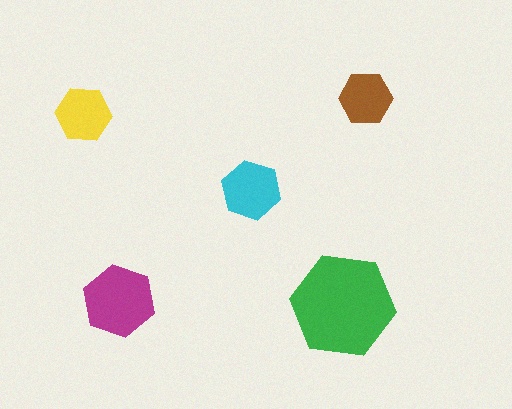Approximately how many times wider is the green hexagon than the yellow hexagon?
About 2 times wider.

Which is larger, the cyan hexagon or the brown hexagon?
The cyan one.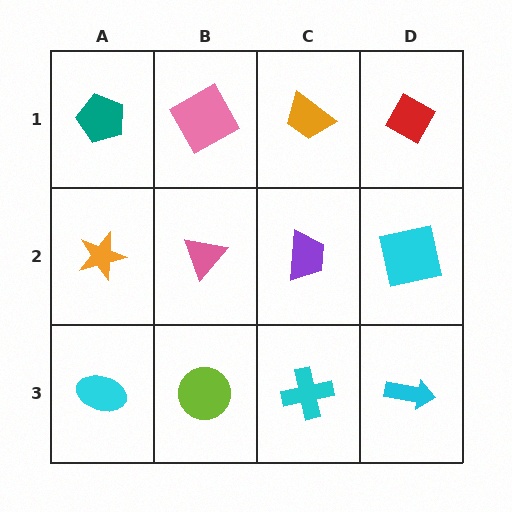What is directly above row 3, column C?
A purple trapezoid.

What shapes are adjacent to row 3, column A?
An orange star (row 2, column A), a lime circle (row 3, column B).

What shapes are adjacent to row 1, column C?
A purple trapezoid (row 2, column C), a pink square (row 1, column B), a red diamond (row 1, column D).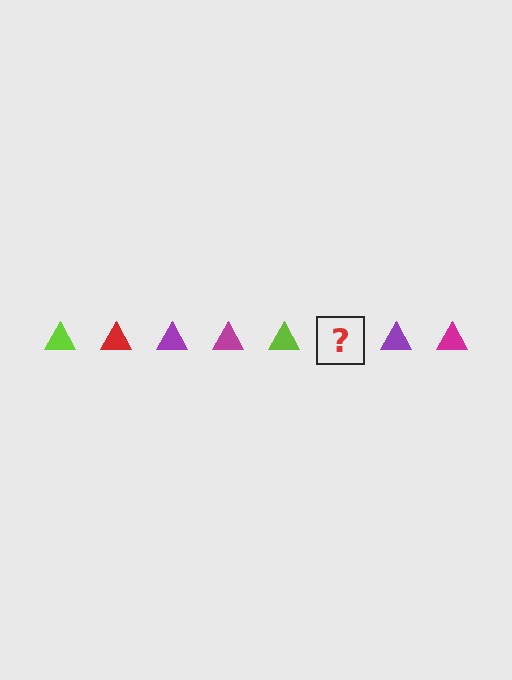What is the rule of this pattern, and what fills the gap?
The rule is that the pattern cycles through lime, red, purple, magenta triangles. The gap should be filled with a red triangle.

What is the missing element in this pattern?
The missing element is a red triangle.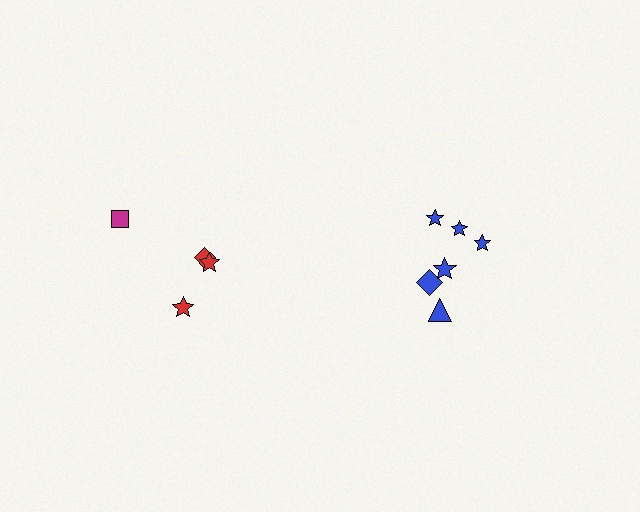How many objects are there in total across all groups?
There are 10 objects.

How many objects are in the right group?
There are 6 objects.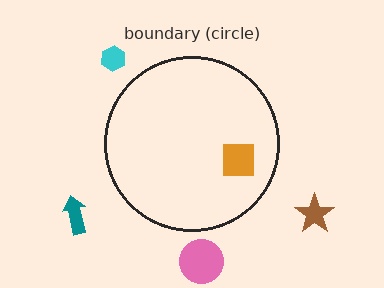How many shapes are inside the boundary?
1 inside, 4 outside.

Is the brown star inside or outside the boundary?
Outside.